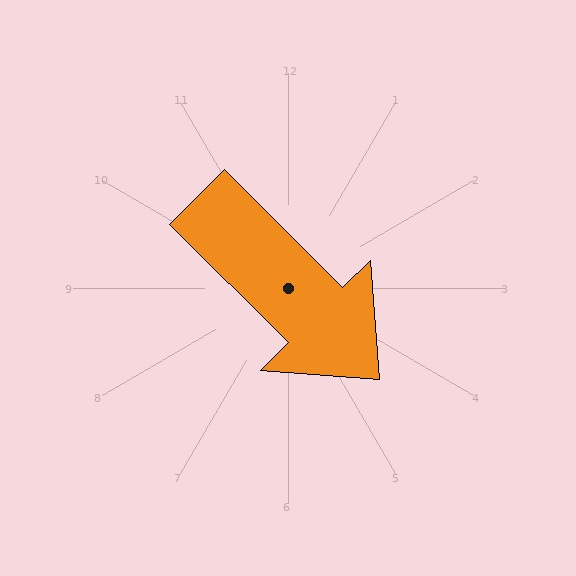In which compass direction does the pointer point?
Southeast.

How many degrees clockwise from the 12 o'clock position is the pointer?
Approximately 135 degrees.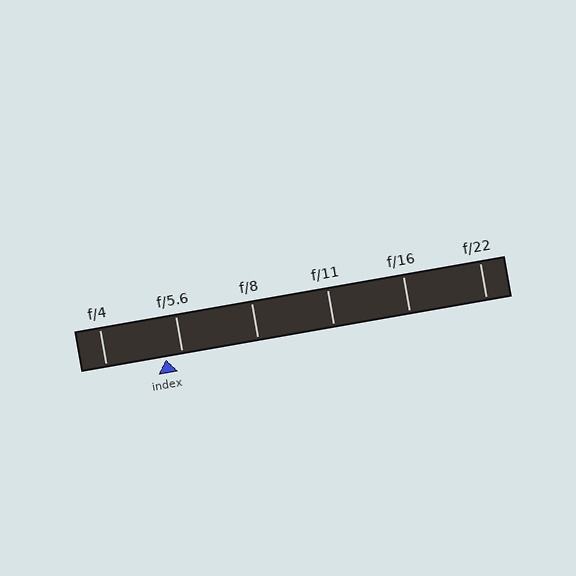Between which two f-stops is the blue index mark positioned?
The index mark is between f/4 and f/5.6.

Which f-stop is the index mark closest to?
The index mark is closest to f/5.6.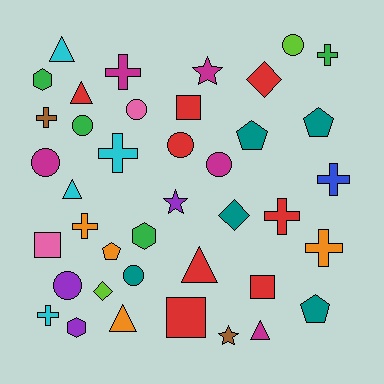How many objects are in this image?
There are 40 objects.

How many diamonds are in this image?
There are 3 diamonds.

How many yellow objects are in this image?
There are no yellow objects.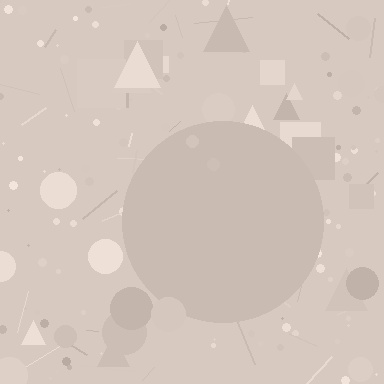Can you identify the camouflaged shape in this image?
The camouflaged shape is a circle.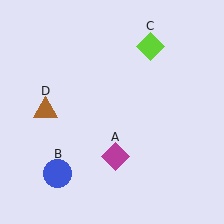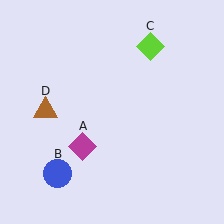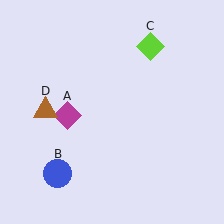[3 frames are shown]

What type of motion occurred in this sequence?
The magenta diamond (object A) rotated clockwise around the center of the scene.